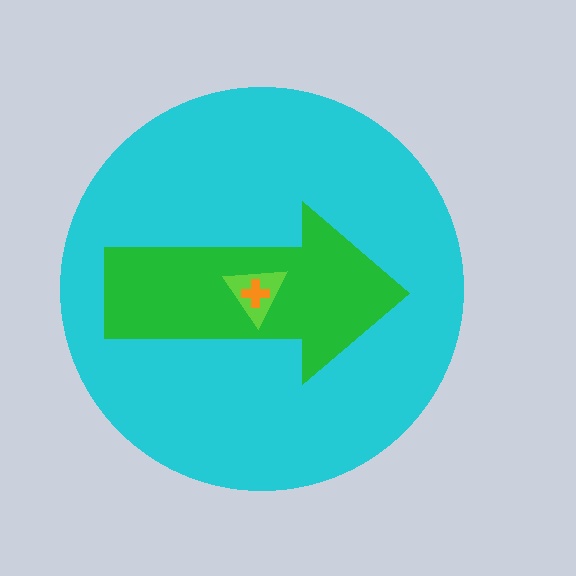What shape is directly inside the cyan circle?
The green arrow.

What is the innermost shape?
The orange cross.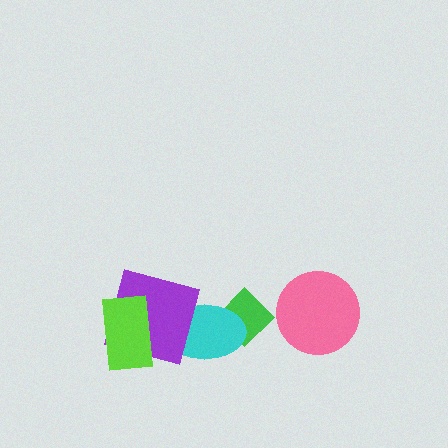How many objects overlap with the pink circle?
0 objects overlap with the pink circle.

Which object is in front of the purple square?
The lime rectangle is in front of the purple square.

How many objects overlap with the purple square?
2 objects overlap with the purple square.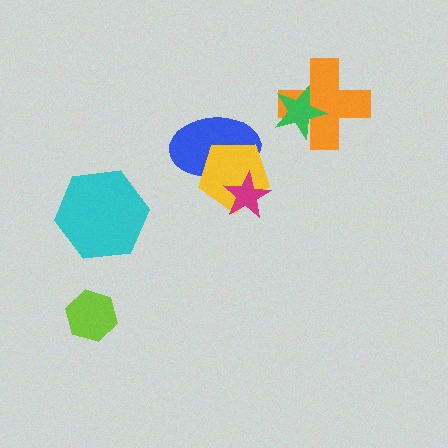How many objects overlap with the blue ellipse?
2 objects overlap with the blue ellipse.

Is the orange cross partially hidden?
Yes, it is partially covered by another shape.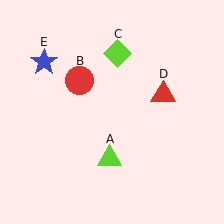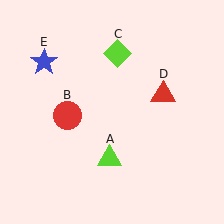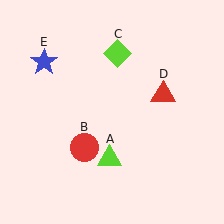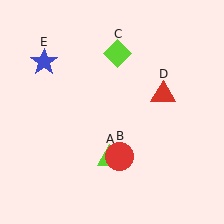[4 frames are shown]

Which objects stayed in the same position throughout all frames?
Lime triangle (object A) and lime diamond (object C) and red triangle (object D) and blue star (object E) remained stationary.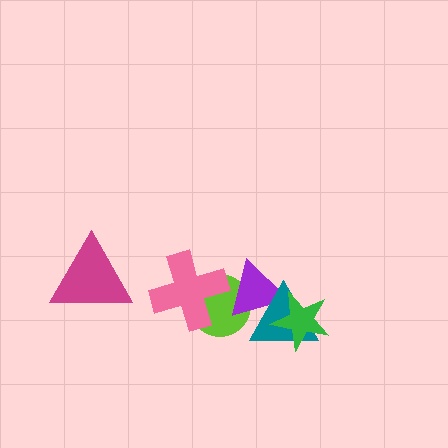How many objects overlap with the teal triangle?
2 objects overlap with the teal triangle.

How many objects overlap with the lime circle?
2 objects overlap with the lime circle.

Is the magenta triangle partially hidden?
No, no other shape covers it.